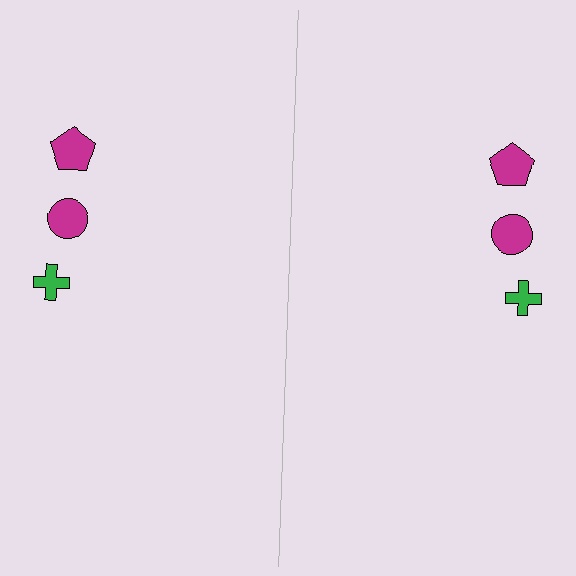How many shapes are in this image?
There are 6 shapes in this image.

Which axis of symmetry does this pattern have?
The pattern has a vertical axis of symmetry running through the center of the image.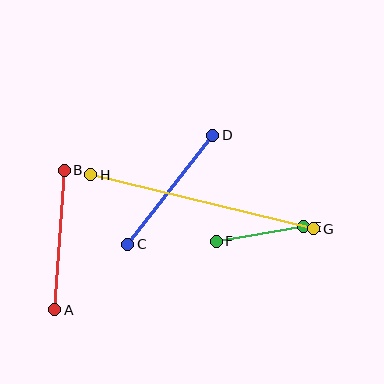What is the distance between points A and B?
The distance is approximately 140 pixels.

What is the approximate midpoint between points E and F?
The midpoint is at approximately (260, 234) pixels.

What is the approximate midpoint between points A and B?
The midpoint is at approximately (60, 240) pixels.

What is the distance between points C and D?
The distance is approximately 139 pixels.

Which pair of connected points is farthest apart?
Points G and H are farthest apart.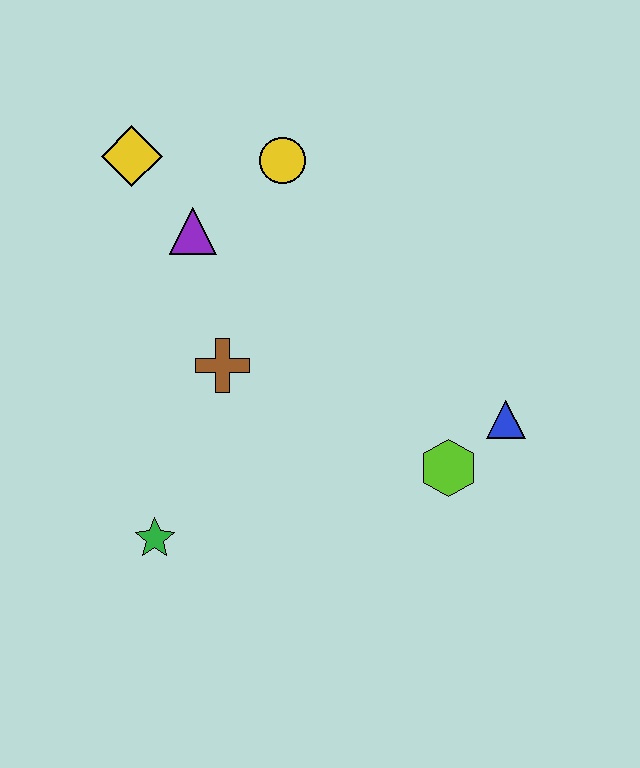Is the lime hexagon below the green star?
No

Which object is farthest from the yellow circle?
The green star is farthest from the yellow circle.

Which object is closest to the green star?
The brown cross is closest to the green star.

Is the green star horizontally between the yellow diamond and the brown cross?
Yes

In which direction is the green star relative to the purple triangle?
The green star is below the purple triangle.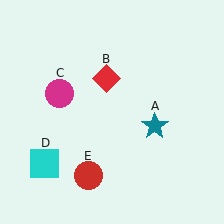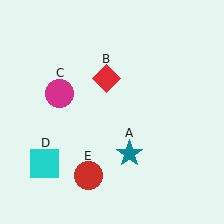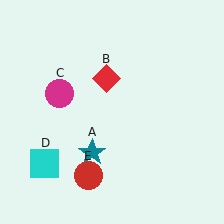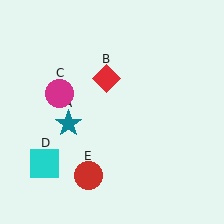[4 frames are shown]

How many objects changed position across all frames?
1 object changed position: teal star (object A).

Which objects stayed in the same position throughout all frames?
Red diamond (object B) and magenta circle (object C) and cyan square (object D) and red circle (object E) remained stationary.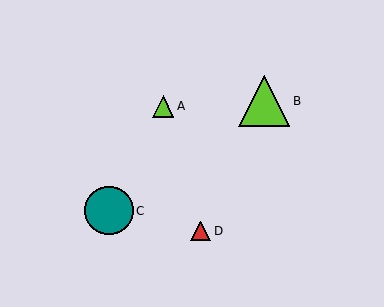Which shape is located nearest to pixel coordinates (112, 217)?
The teal circle (labeled C) at (109, 211) is nearest to that location.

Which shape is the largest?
The lime triangle (labeled B) is the largest.